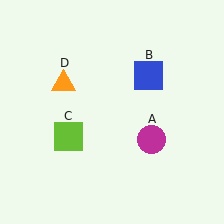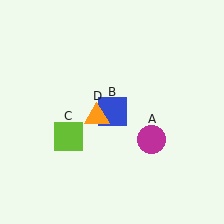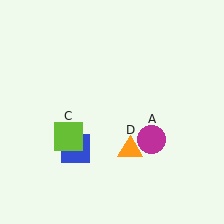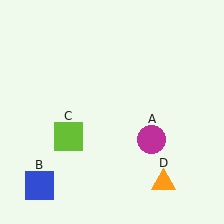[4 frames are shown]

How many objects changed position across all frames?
2 objects changed position: blue square (object B), orange triangle (object D).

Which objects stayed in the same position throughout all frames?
Magenta circle (object A) and lime square (object C) remained stationary.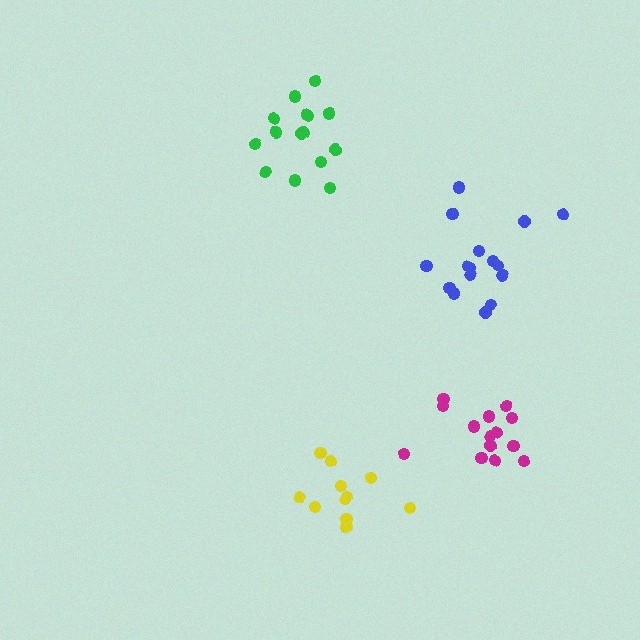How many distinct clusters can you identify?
There are 4 distinct clusters.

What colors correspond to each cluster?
The clusters are colored: yellow, blue, green, magenta.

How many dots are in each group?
Group 1: 11 dots, Group 2: 16 dots, Group 3: 16 dots, Group 4: 14 dots (57 total).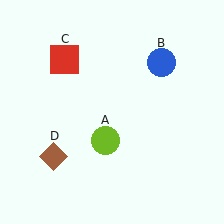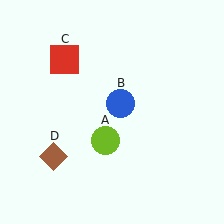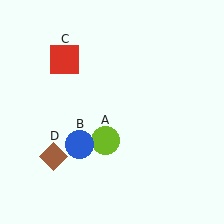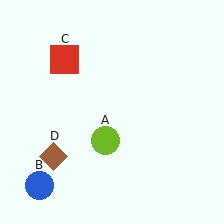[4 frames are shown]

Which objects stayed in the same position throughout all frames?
Lime circle (object A) and red square (object C) and brown diamond (object D) remained stationary.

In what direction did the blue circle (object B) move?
The blue circle (object B) moved down and to the left.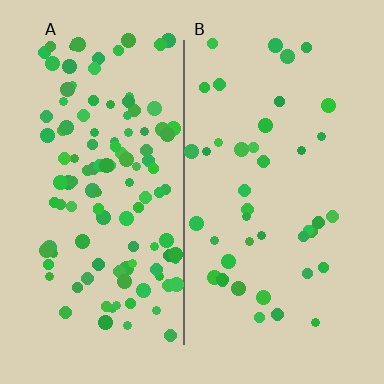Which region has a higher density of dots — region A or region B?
A (the left).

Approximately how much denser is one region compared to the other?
Approximately 2.8× — region A over region B.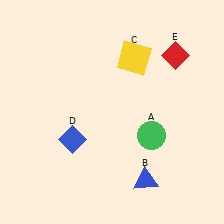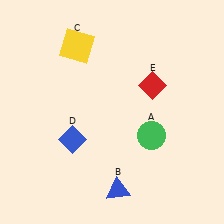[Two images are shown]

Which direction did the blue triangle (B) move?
The blue triangle (B) moved left.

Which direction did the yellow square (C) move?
The yellow square (C) moved left.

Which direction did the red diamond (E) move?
The red diamond (E) moved down.